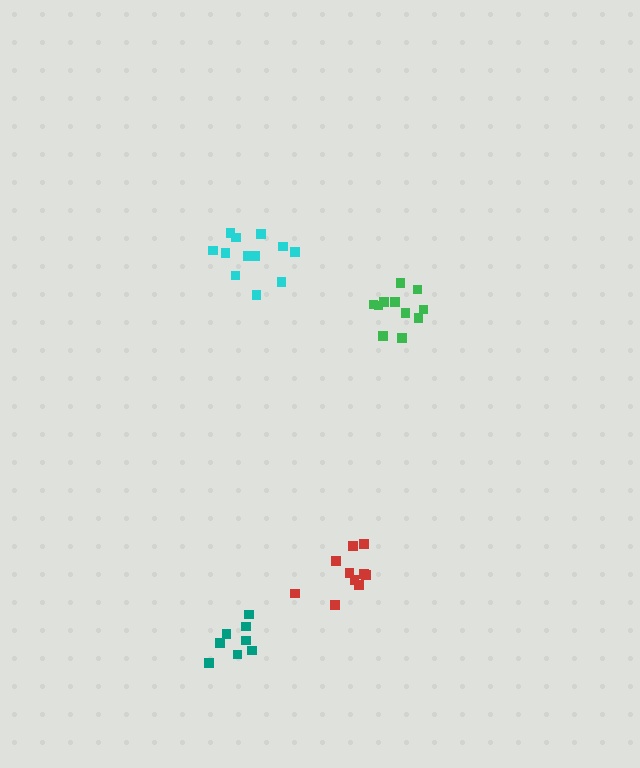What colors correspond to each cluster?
The clusters are colored: red, cyan, green, teal.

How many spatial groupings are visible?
There are 4 spatial groupings.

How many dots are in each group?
Group 1: 10 dots, Group 2: 12 dots, Group 3: 11 dots, Group 4: 8 dots (41 total).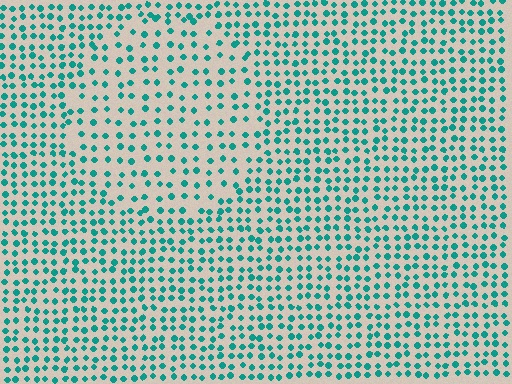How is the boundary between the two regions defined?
The boundary is defined by a change in element density (approximately 1.7x ratio). All elements are the same color, size, and shape.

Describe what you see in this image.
The image contains small teal elements arranged at two different densities. A circle-shaped region is visible where the elements are less densely packed than the surrounding area.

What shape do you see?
I see a circle.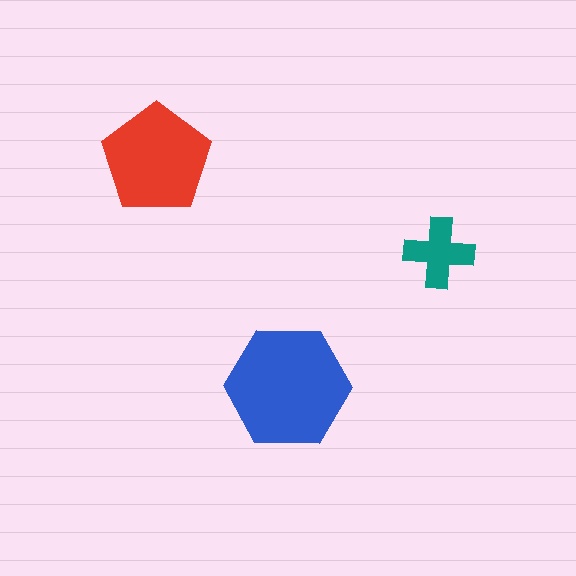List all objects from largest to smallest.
The blue hexagon, the red pentagon, the teal cross.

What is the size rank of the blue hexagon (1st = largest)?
1st.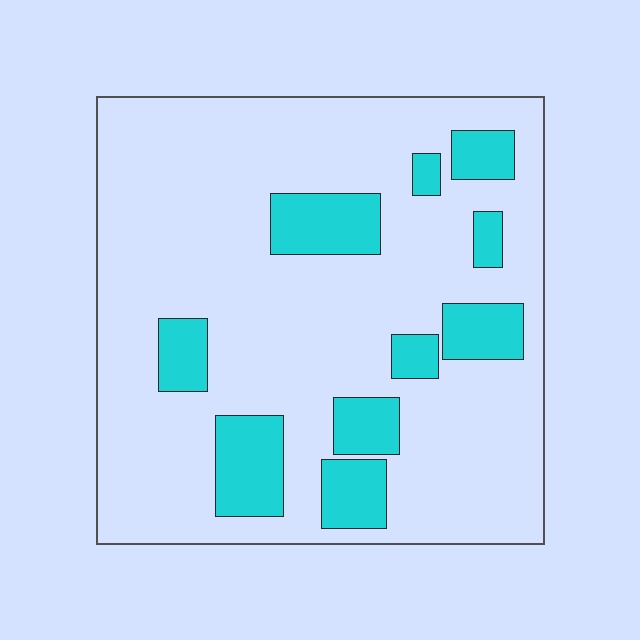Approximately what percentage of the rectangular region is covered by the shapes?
Approximately 20%.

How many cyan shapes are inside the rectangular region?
10.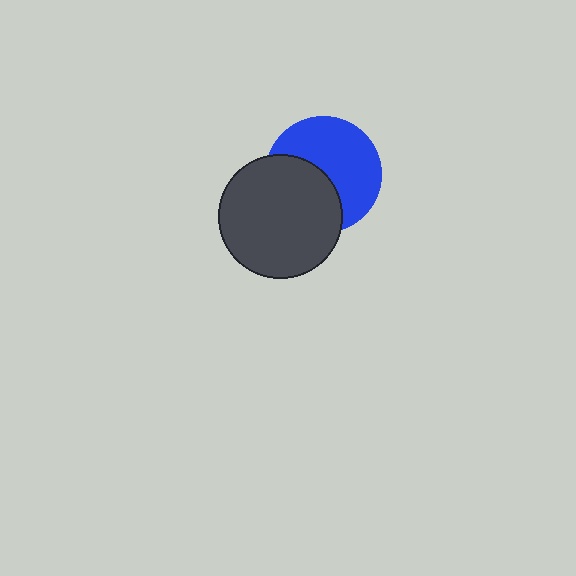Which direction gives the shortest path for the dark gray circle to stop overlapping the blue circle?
Moving toward the lower-left gives the shortest separation.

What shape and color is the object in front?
The object in front is a dark gray circle.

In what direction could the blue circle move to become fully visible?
The blue circle could move toward the upper-right. That would shift it out from behind the dark gray circle entirely.